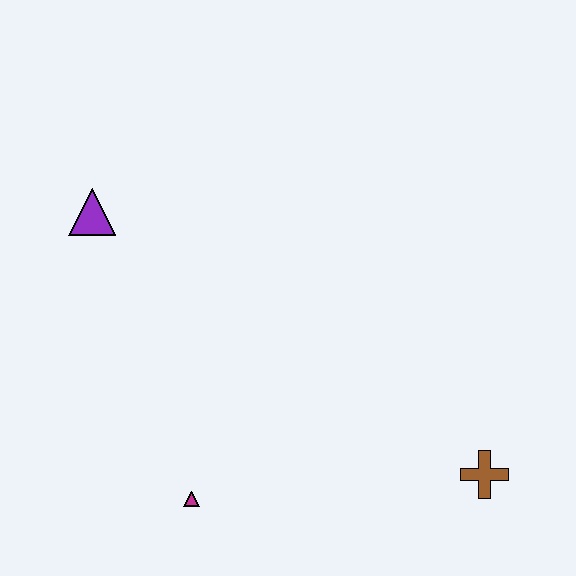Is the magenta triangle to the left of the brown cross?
Yes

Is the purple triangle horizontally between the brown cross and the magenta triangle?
No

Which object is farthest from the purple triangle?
The brown cross is farthest from the purple triangle.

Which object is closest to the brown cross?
The magenta triangle is closest to the brown cross.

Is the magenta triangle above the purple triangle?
No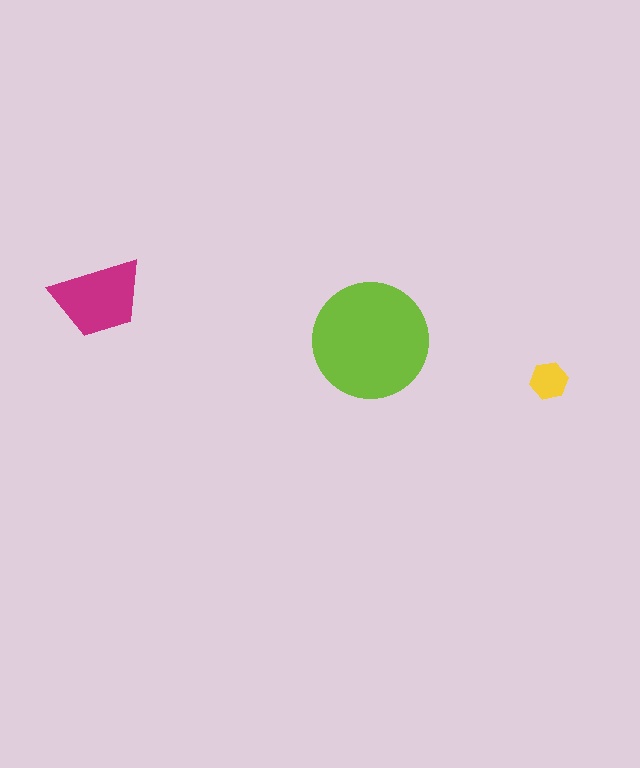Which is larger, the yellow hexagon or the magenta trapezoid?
The magenta trapezoid.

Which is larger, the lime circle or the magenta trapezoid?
The lime circle.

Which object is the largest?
The lime circle.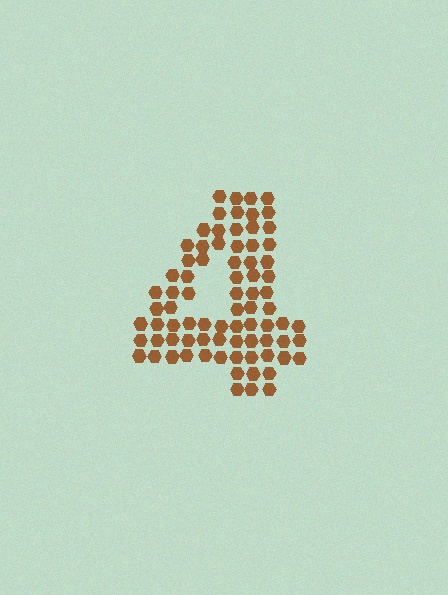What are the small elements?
The small elements are hexagons.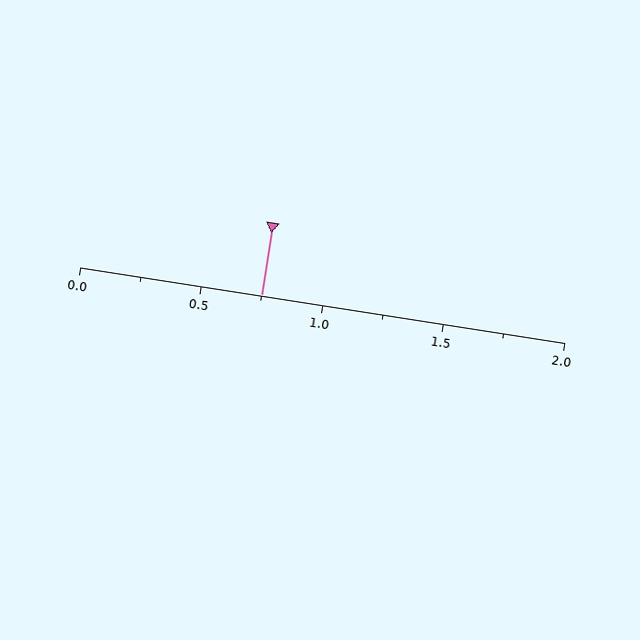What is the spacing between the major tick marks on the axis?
The major ticks are spaced 0.5 apart.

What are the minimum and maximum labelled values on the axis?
The axis runs from 0.0 to 2.0.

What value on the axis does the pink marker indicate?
The marker indicates approximately 0.75.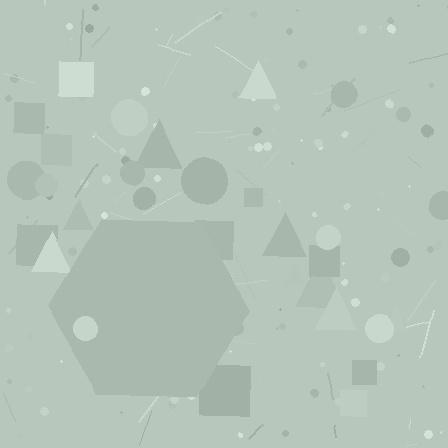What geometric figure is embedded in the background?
A hexagon is embedded in the background.